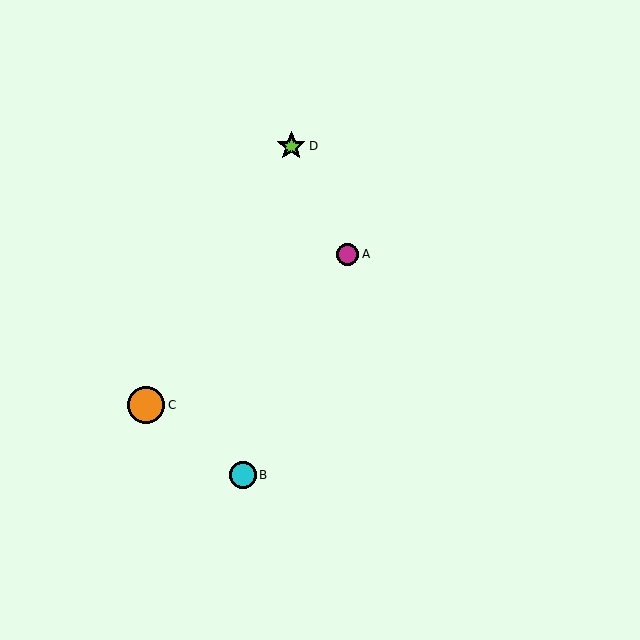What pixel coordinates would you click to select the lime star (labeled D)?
Click at (291, 146) to select the lime star D.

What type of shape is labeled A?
Shape A is a magenta circle.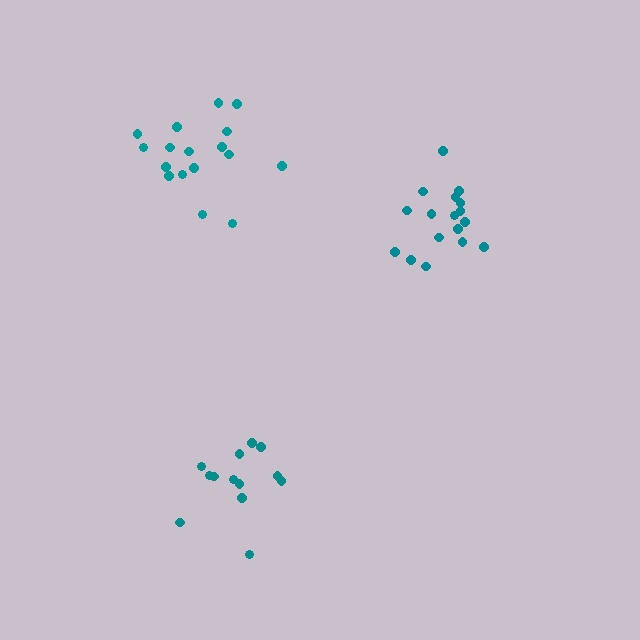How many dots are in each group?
Group 1: 17 dots, Group 2: 17 dots, Group 3: 13 dots (47 total).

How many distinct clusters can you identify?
There are 3 distinct clusters.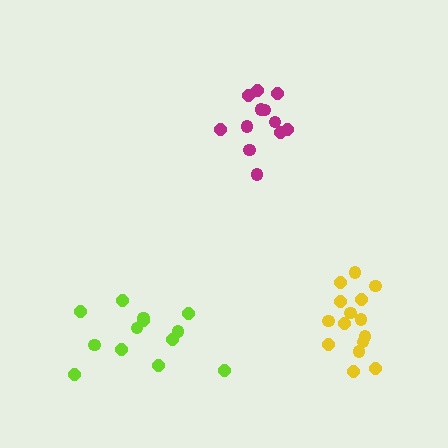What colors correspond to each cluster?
The clusters are colored: magenta, lime, yellow.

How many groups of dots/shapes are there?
There are 3 groups.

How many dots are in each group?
Group 1: 12 dots, Group 2: 13 dots, Group 3: 15 dots (40 total).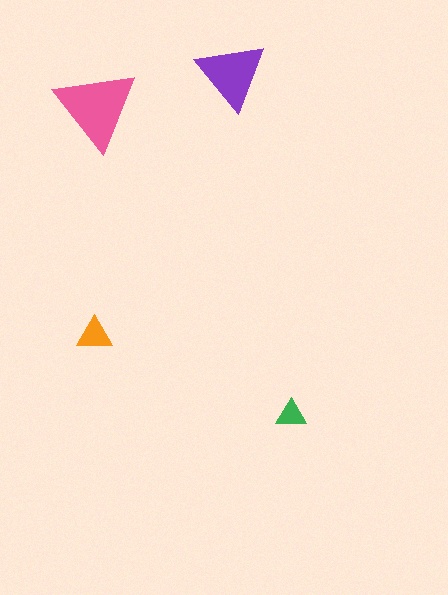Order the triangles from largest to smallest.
the pink one, the purple one, the orange one, the green one.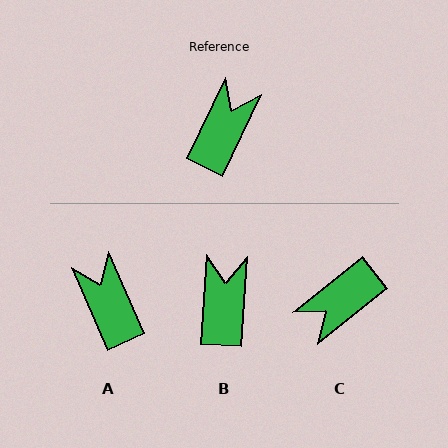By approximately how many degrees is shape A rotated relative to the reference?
Approximately 49 degrees counter-clockwise.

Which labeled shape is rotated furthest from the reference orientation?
C, about 154 degrees away.